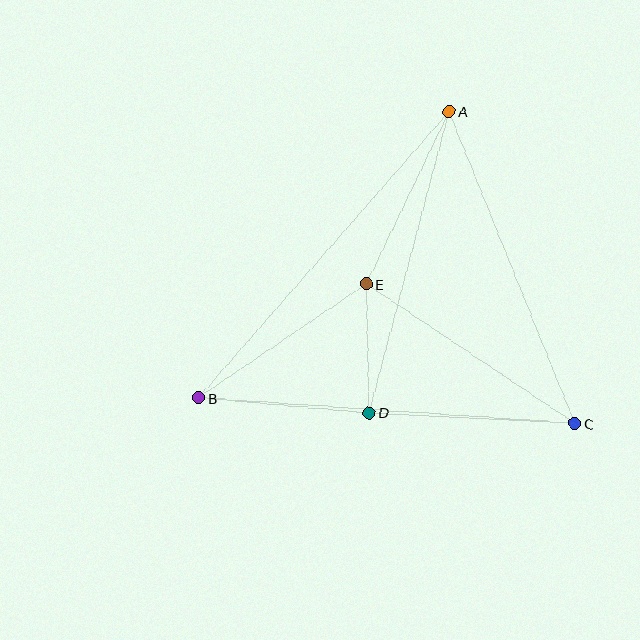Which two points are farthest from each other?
Points A and B are farthest from each other.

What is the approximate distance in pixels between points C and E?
The distance between C and E is approximately 251 pixels.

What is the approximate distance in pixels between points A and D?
The distance between A and D is approximately 312 pixels.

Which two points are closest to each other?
Points D and E are closest to each other.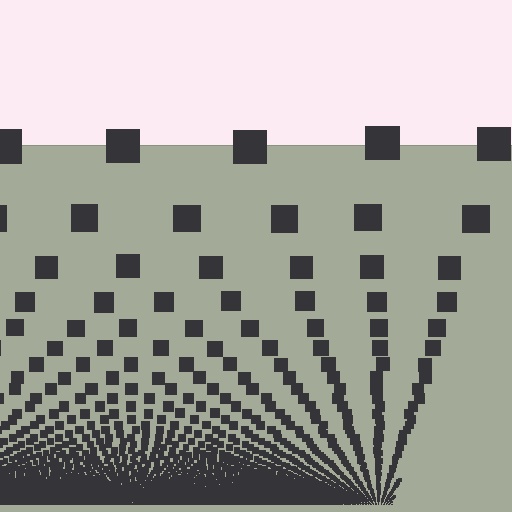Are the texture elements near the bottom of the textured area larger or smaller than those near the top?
Smaller. The gradient is inverted — elements near the bottom are smaller and denser.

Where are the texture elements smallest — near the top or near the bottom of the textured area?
Near the bottom.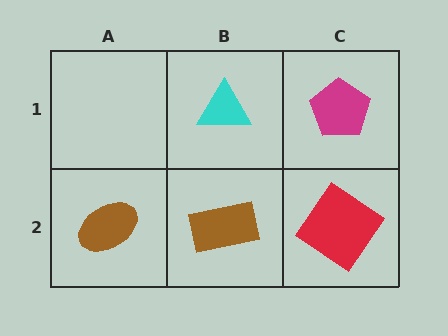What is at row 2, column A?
A brown ellipse.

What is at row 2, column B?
A brown rectangle.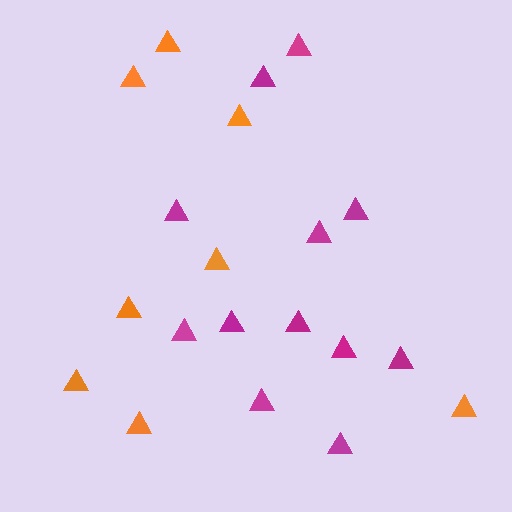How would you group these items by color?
There are 2 groups: one group of magenta triangles (12) and one group of orange triangles (8).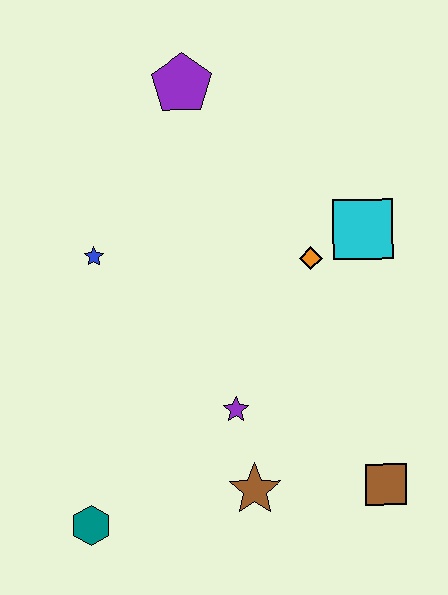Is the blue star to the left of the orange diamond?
Yes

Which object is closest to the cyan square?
The orange diamond is closest to the cyan square.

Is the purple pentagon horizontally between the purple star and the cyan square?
No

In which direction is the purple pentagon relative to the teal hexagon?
The purple pentagon is above the teal hexagon.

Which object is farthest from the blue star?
The brown square is farthest from the blue star.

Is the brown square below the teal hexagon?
No